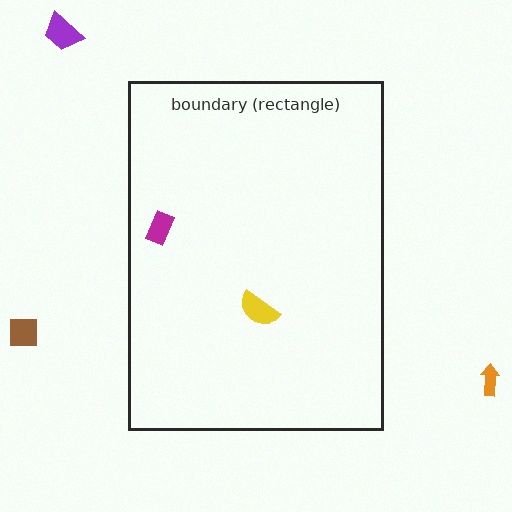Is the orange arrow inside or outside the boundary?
Outside.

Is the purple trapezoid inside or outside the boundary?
Outside.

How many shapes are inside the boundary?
2 inside, 3 outside.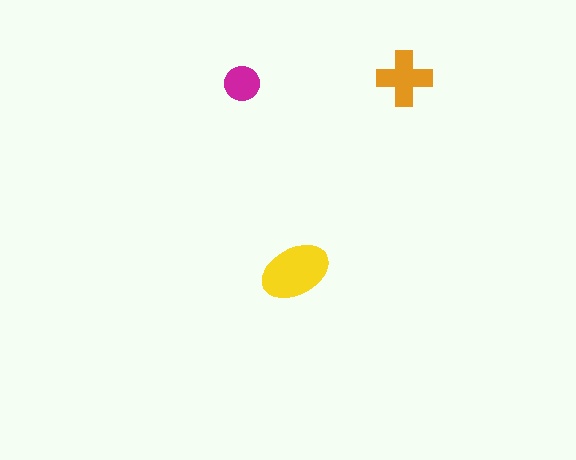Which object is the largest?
The yellow ellipse.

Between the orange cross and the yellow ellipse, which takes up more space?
The yellow ellipse.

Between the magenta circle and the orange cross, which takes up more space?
The orange cross.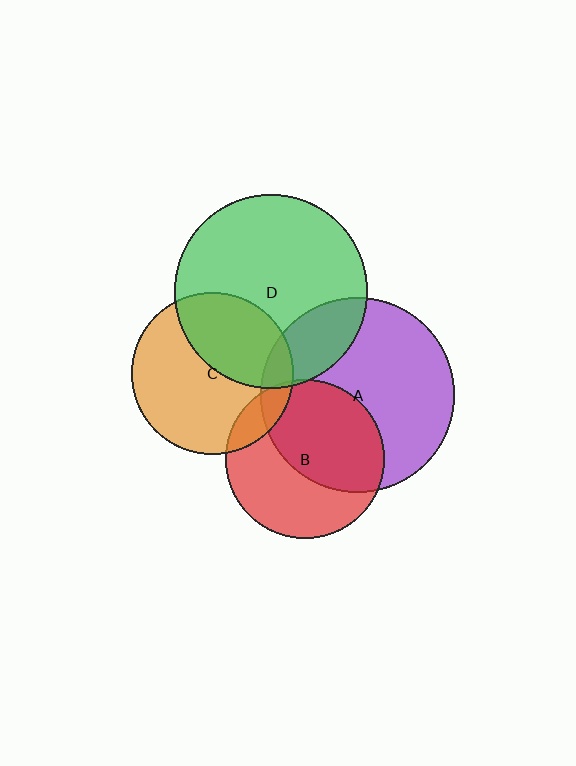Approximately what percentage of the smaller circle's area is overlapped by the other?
Approximately 20%.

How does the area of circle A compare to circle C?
Approximately 1.5 times.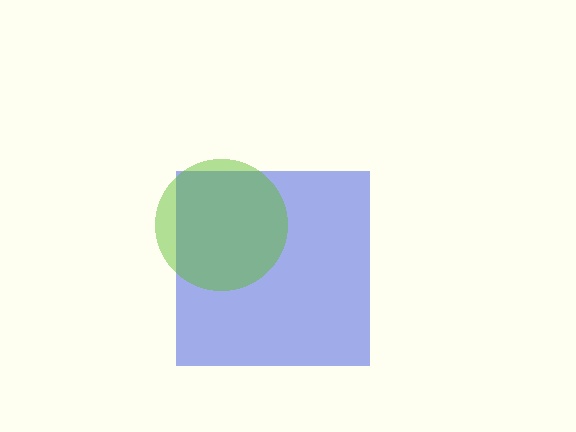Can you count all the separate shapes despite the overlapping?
Yes, there are 2 separate shapes.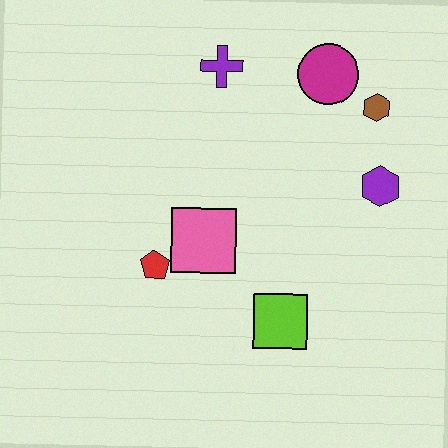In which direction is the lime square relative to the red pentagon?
The lime square is to the right of the red pentagon.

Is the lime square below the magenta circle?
Yes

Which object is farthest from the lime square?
The purple cross is farthest from the lime square.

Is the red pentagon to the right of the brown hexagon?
No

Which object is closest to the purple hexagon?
The brown hexagon is closest to the purple hexagon.